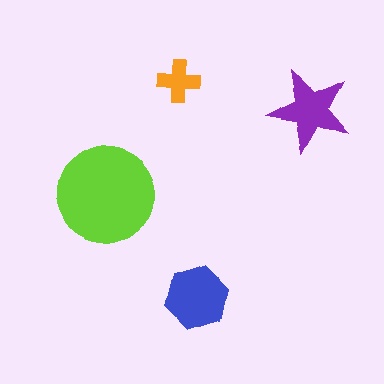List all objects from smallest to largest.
The orange cross, the purple star, the blue hexagon, the lime circle.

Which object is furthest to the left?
The lime circle is leftmost.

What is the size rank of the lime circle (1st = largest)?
1st.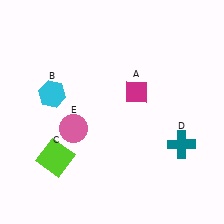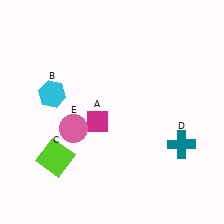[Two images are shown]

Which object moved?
The magenta diamond (A) moved left.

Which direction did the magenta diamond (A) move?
The magenta diamond (A) moved left.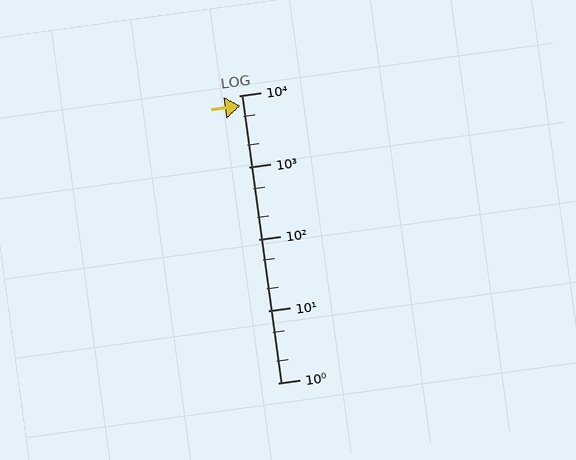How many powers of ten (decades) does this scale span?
The scale spans 4 decades, from 1 to 10000.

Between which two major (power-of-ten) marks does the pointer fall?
The pointer is between 1000 and 10000.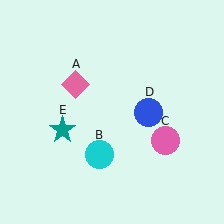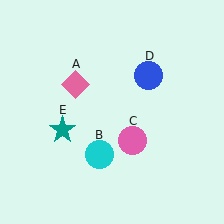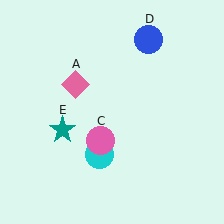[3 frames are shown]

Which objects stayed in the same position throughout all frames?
Pink diamond (object A) and cyan circle (object B) and teal star (object E) remained stationary.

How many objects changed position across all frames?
2 objects changed position: pink circle (object C), blue circle (object D).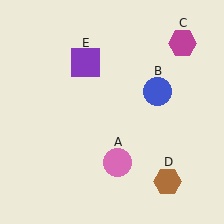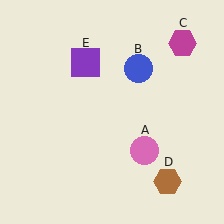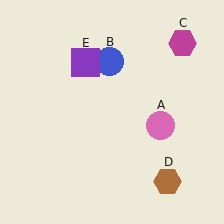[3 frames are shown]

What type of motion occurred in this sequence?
The pink circle (object A), blue circle (object B) rotated counterclockwise around the center of the scene.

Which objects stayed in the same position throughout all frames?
Magenta hexagon (object C) and brown hexagon (object D) and purple square (object E) remained stationary.